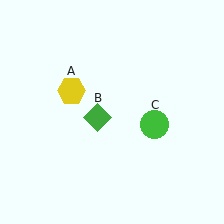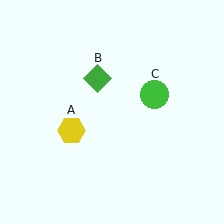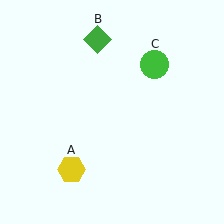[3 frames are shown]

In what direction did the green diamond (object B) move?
The green diamond (object B) moved up.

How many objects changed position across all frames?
3 objects changed position: yellow hexagon (object A), green diamond (object B), green circle (object C).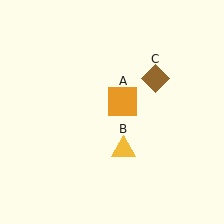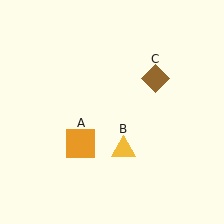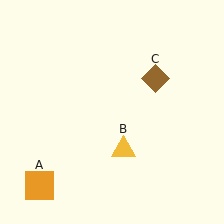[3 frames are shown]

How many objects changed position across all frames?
1 object changed position: orange square (object A).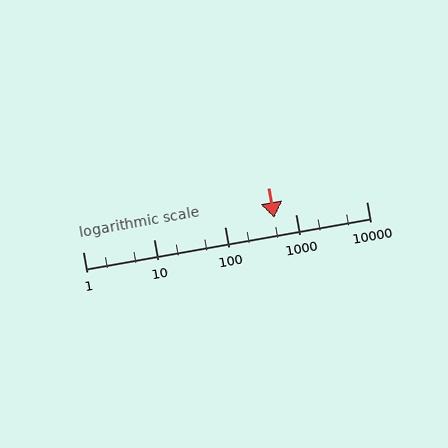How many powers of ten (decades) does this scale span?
The scale spans 4 decades, from 1 to 10000.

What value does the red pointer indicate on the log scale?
The pointer indicates approximately 500.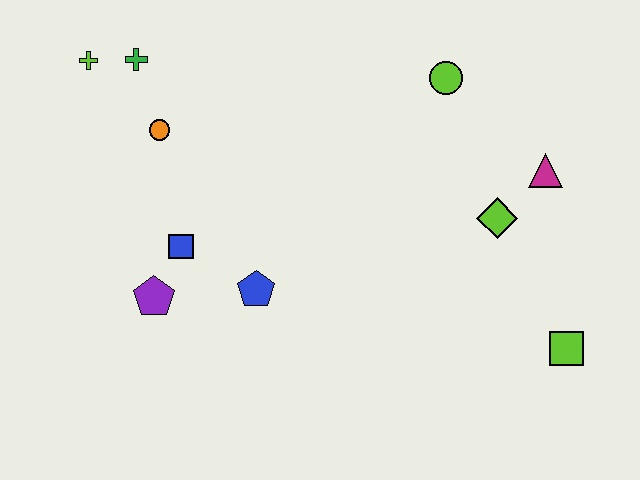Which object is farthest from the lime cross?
The lime square is farthest from the lime cross.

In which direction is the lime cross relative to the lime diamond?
The lime cross is to the left of the lime diamond.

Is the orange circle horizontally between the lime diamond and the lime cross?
Yes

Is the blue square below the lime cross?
Yes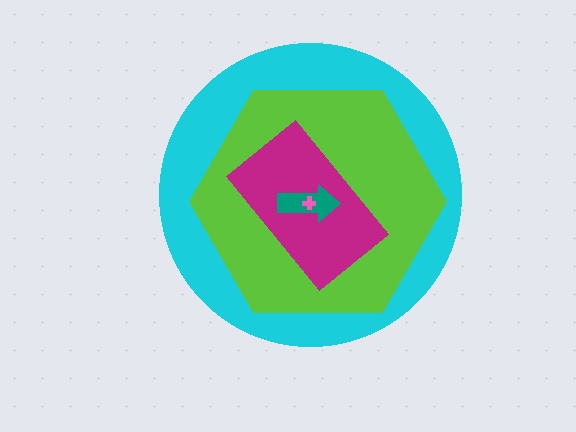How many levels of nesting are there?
5.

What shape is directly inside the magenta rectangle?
The teal arrow.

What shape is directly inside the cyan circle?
The lime hexagon.